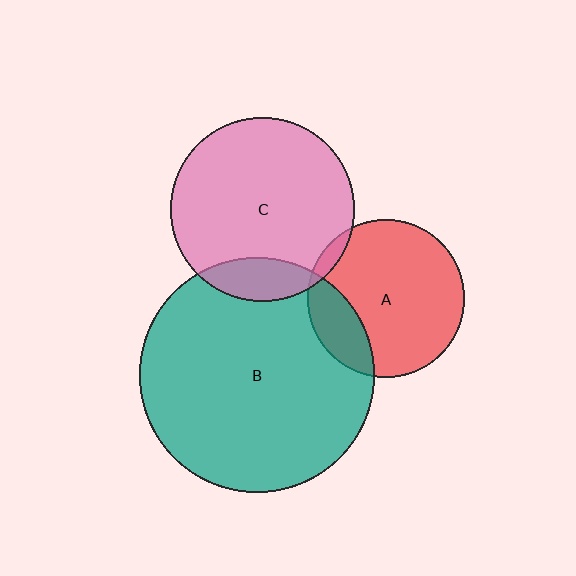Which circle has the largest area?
Circle B (teal).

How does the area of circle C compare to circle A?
Approximately 1.4 times.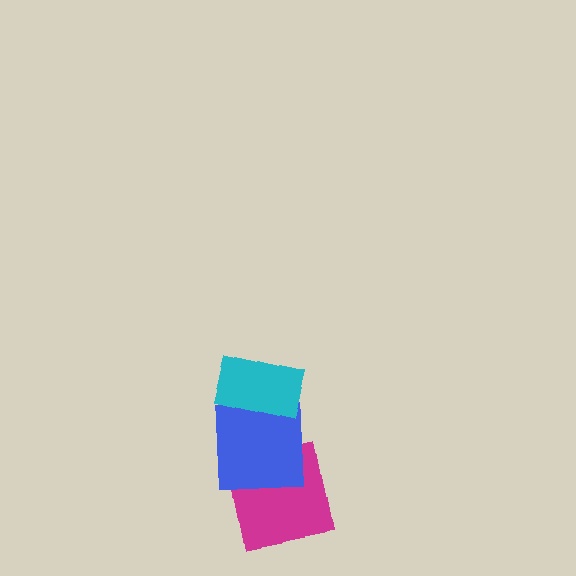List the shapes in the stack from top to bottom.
From top to bottom: the cyan rectangle, the blue square, the magenta square.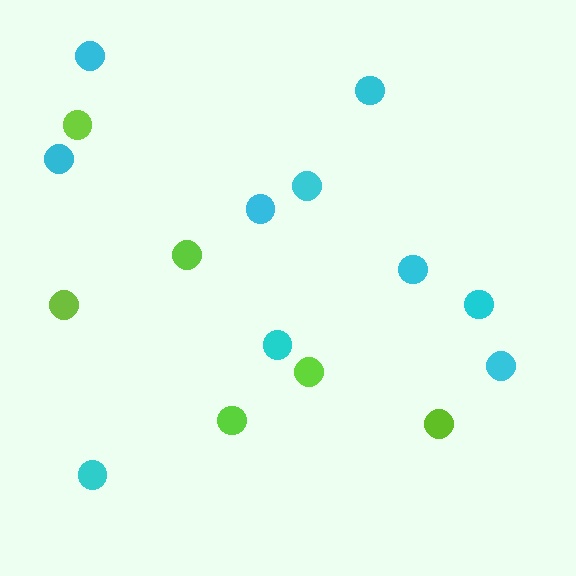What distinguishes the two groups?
There are 2 groups: one group of cyan circles (10) and one group of lime circles (6).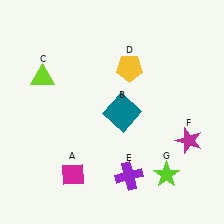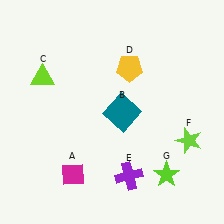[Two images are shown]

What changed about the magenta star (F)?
In Image 1, F is magenta. In Image 2, it changed to lime.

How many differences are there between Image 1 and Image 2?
There is 1 difference between the two images.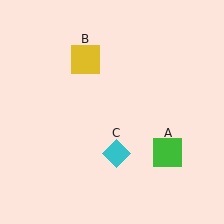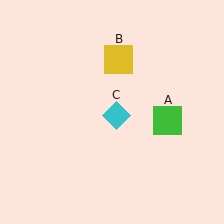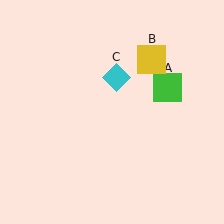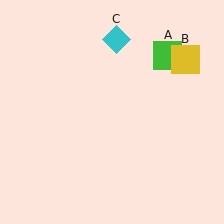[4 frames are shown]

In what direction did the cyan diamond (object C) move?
The cyan diamond (object C) moved up.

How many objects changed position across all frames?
3 objects changed position: green square (object A), yellow square (object B), cyan diamond (object C).